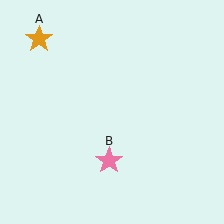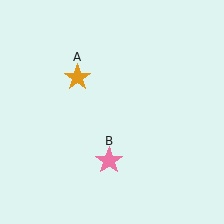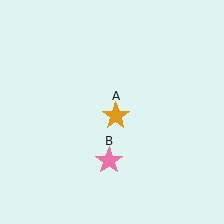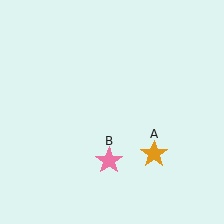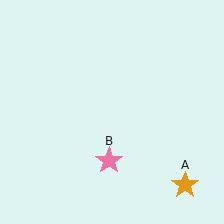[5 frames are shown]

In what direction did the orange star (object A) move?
The orange star (object A) moved down and to the right.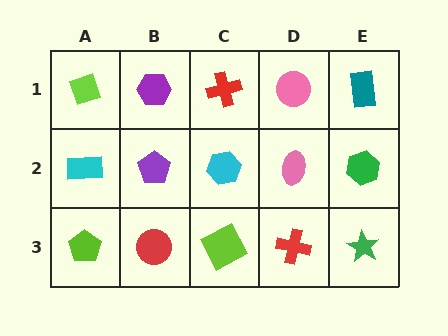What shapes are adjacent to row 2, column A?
A lime diamond (row 1, column A), a lime pentagon (row 3, column A), a purple pentagon (row 2, column B).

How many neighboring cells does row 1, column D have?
3.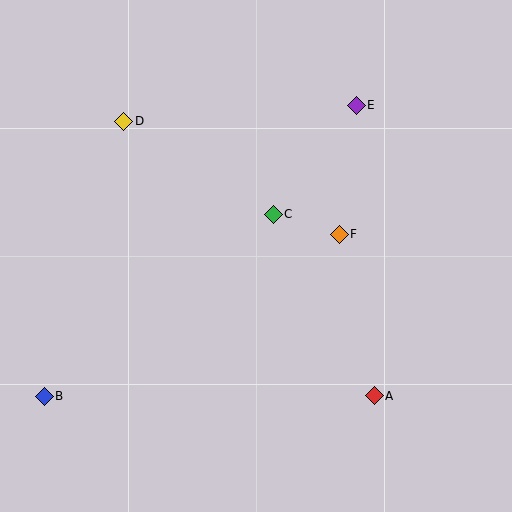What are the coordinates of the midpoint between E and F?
The midpoint between E and F is at (348, 170).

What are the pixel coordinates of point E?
Point E is at (356, 105).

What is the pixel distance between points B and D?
The distance between B and D is 286 pixels.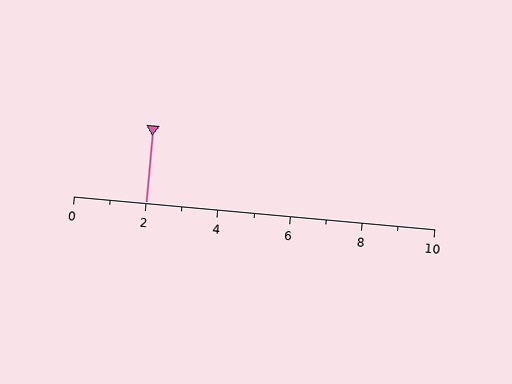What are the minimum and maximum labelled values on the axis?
The axis runs from 0 to 10.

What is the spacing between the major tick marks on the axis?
The major ticks are spaced 2 apart.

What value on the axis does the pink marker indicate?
The marker indicates approximately 2.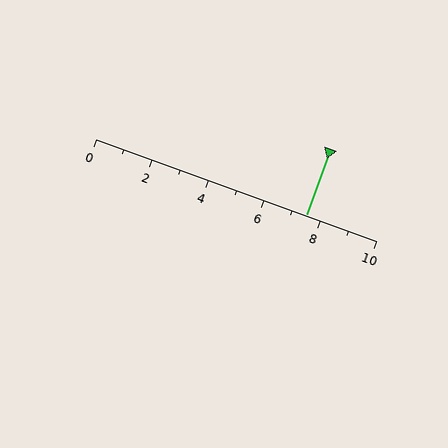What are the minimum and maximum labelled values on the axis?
The axis runs from 0 to 10.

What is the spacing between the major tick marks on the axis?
The major ticks are spaced 2 apart.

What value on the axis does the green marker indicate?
The marker indicates approximately 7.5.